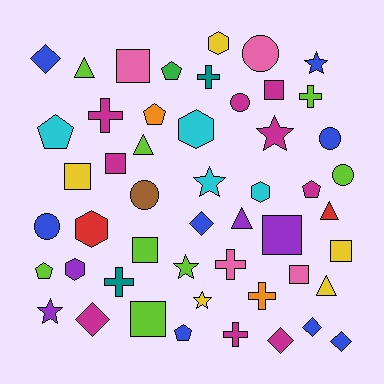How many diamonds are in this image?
There are 6 diamonds.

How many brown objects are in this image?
There is 1 brown object.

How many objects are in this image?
There are 50 objects.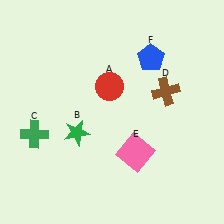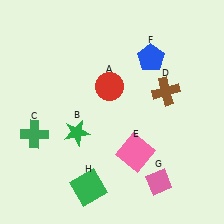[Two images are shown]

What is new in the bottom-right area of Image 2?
A pink diamond (G) was added in the bottom-right area of Image 2.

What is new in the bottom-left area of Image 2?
A green square (H) was added in the bottom-left area of Image 2.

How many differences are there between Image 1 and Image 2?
There are 2 differences between the two images.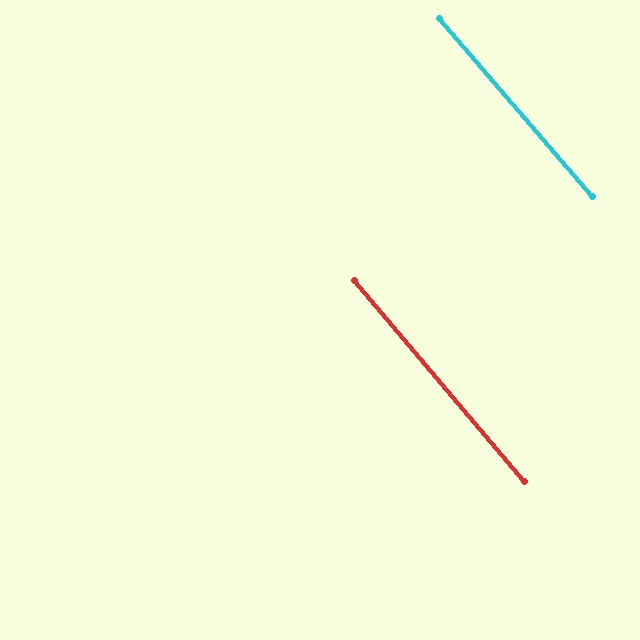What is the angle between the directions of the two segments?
Approximately 0 degrees.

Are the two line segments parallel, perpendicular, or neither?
Parallel — their directions differ by only 0.4°.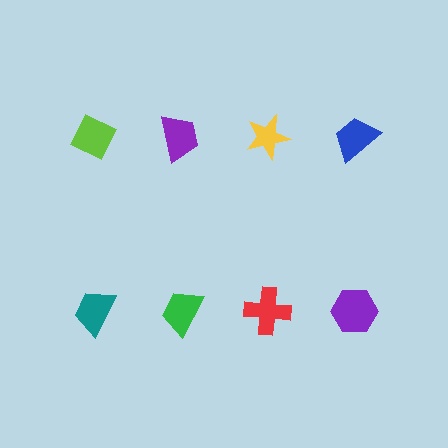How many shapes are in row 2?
4 shapes.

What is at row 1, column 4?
A blue trapezoid.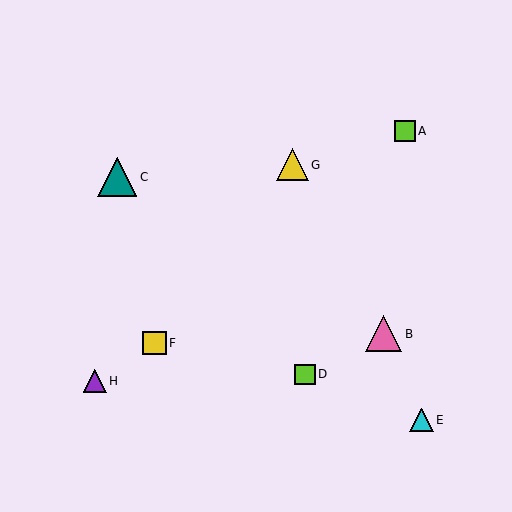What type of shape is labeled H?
Shape H is a purple triangle.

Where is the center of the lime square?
The center of the lime square is at (305, 374).